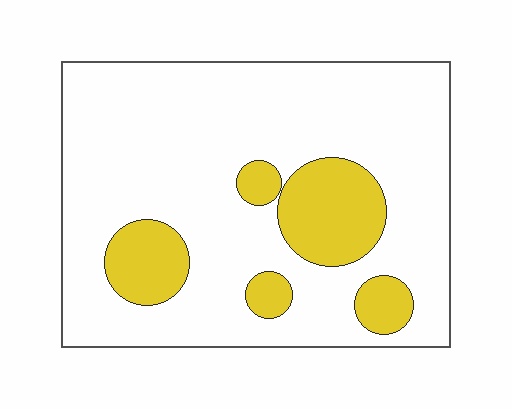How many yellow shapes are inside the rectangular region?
5.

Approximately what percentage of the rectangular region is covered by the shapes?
Approximately 20%.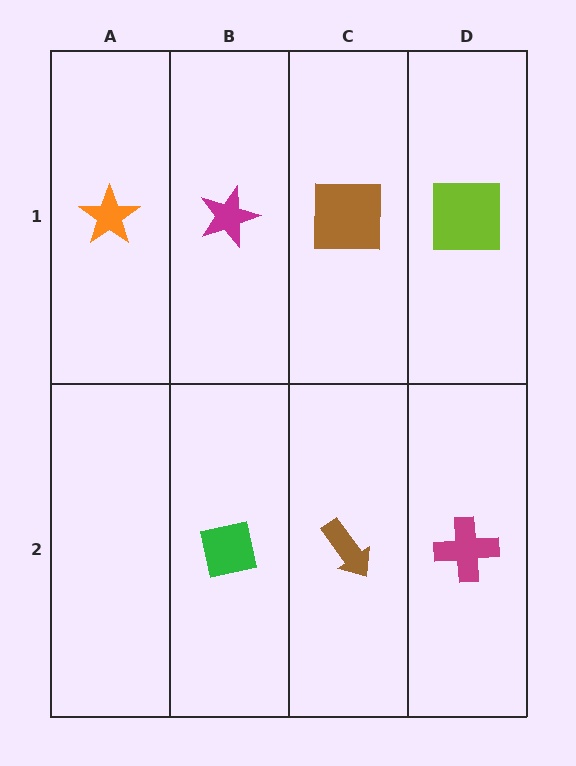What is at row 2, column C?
A brown arrow.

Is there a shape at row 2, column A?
No, that cell is empty.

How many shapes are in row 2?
3 shapes.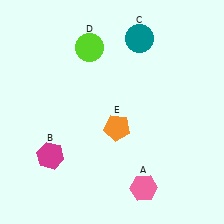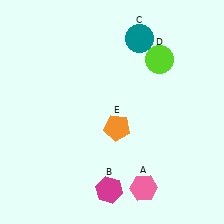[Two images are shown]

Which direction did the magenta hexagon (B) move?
The magenta hexagon (B) moved right.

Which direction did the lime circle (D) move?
The lime circle (D) moved right.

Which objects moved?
The objects that moved are: the magenta hexagon (B), the lime circle (D).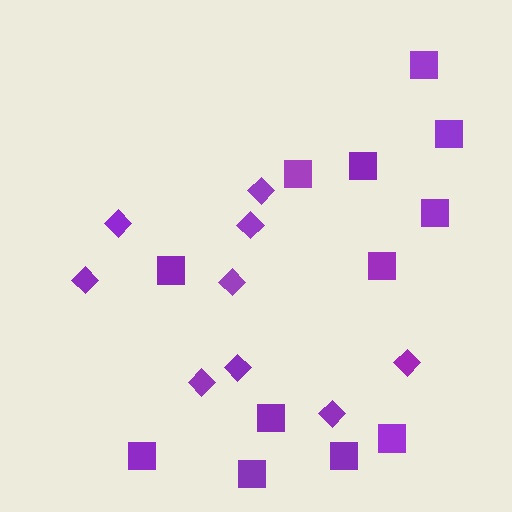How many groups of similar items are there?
There are 2 groups: one group of diamonds (9) and one group of squares (12).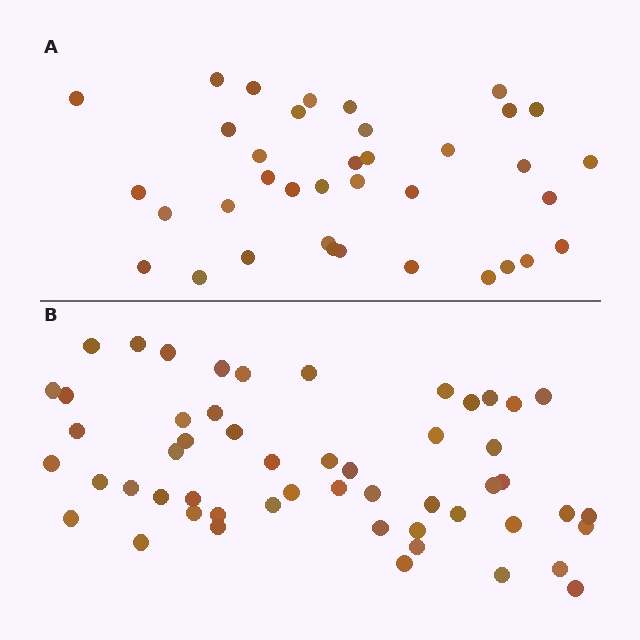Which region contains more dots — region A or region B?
Region B (the bottom region) has more dots.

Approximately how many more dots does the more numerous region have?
Region B has approximately 15 more dots than region A.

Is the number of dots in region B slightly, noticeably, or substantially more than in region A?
Region B has noticeably more, but not dramatically so. The ratio is roughly 1.4 to 1.